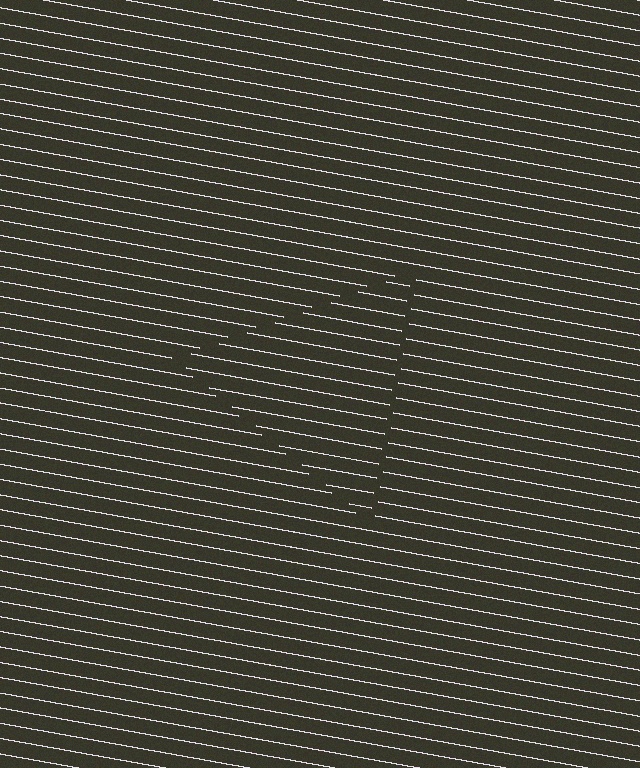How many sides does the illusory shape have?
3 sides — the line-ends trace a triangle.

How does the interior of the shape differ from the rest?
The interior of the shape contains the same grating, shifted by half a period — the contour is defined by the phase discontinuity where line-ends from the inner and outer gratings abut.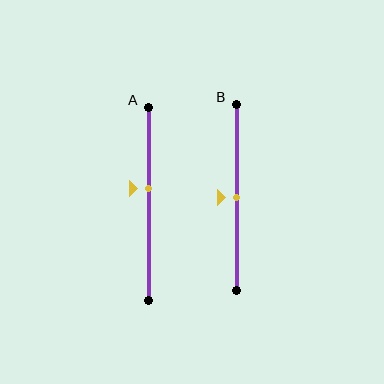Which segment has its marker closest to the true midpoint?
Segment B has its marker closest to the true midpoint.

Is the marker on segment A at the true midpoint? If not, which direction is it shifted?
No, the marker on segment A is shifted upward by about 8% of the segment length.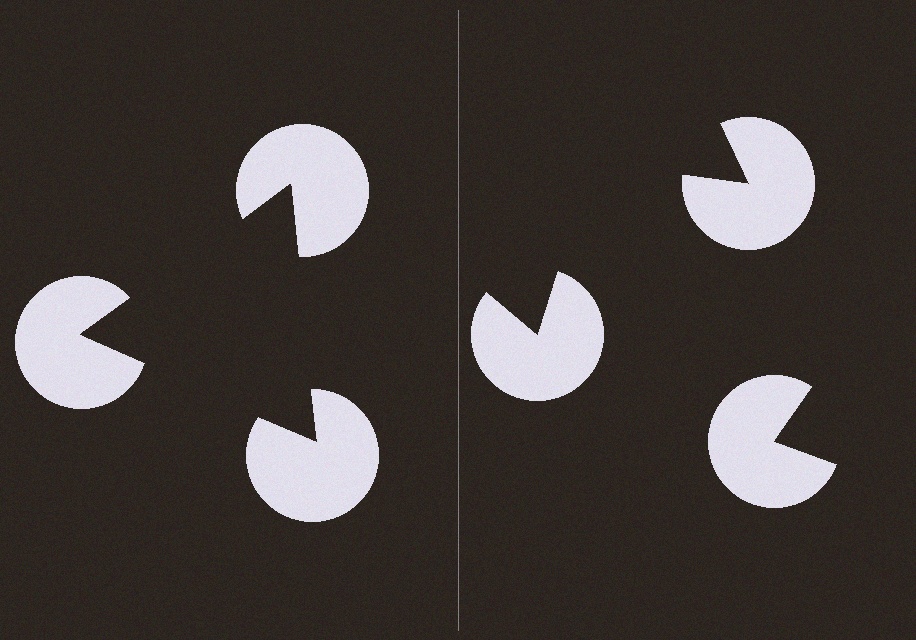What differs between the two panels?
The pac-man discs are positioned identically on both sides; only the wedge orientations differ. On the left they align to a triangle; on the right they are misaligned.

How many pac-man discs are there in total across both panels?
6 — 3 on each side.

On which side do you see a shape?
An illusory triangle appears on the left side. On the right side the wedge cuts are rotated, so no coherent shape forms.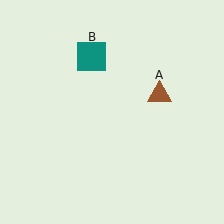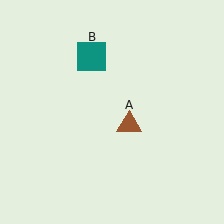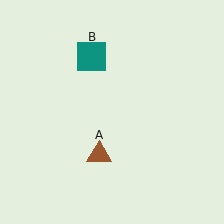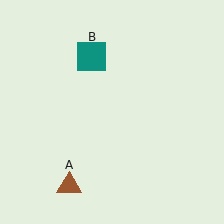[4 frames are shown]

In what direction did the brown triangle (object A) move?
The brown triangle (object A) moved down and to the left.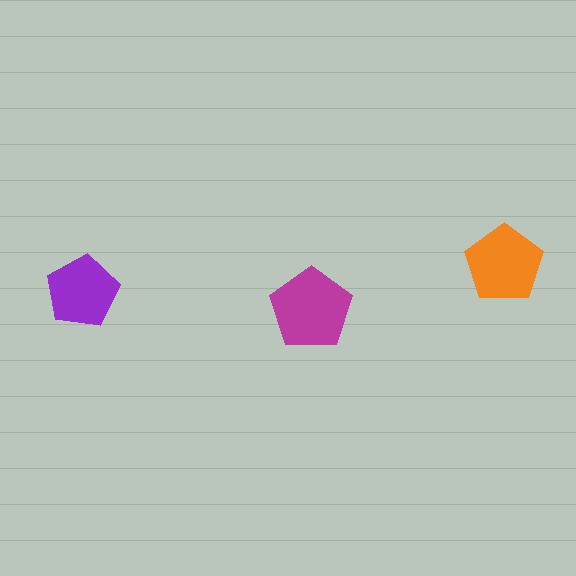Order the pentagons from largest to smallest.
the magenta one, the orange one, the purple one.